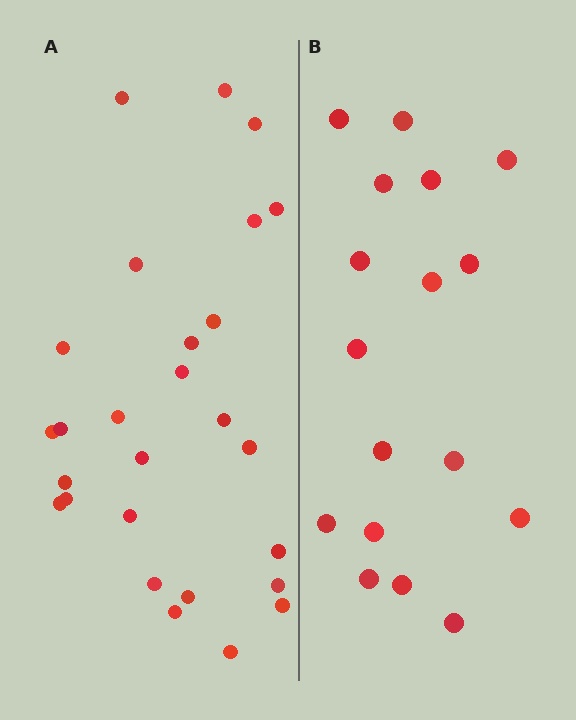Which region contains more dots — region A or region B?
Region A (the left region) has more dots.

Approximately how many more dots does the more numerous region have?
Region A has roughly 10 or so more dots than region B.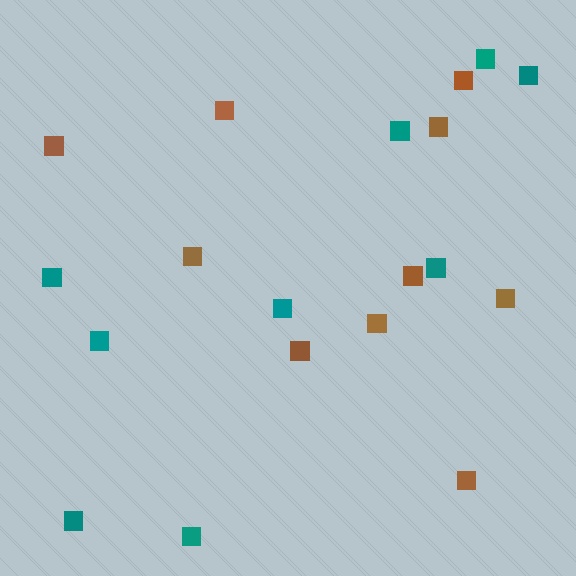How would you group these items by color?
There are 2 groups: one group of brown squares (10) and one group of teal squares (9).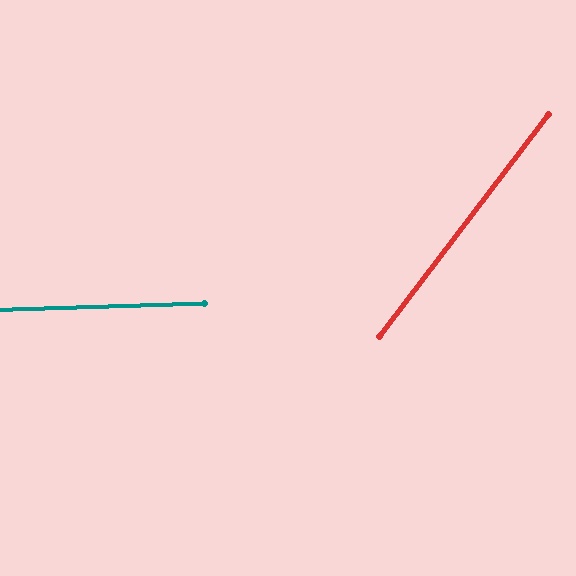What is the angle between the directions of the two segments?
Approximately 51 degrees.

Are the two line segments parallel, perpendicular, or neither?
Neither parallel nor perpendicular — they differ by about 51°.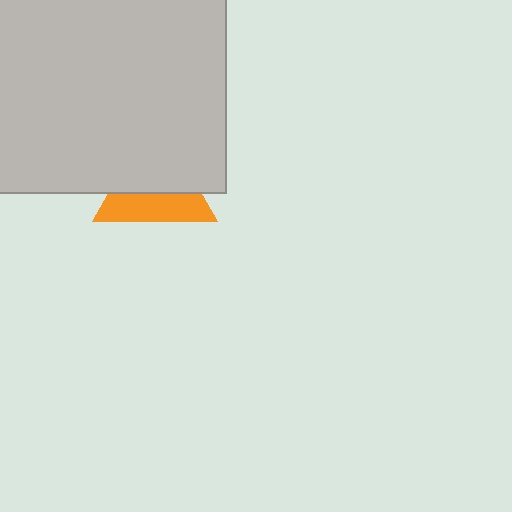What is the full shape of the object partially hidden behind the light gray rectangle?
The partially hidden object is an orange triangle.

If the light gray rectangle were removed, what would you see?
You would see the complete orange triangle.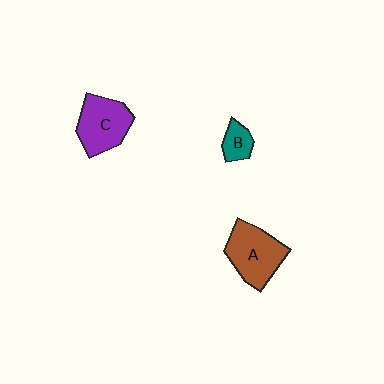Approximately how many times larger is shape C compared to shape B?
Approximately 2.5 times.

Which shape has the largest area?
Shape A (brown).